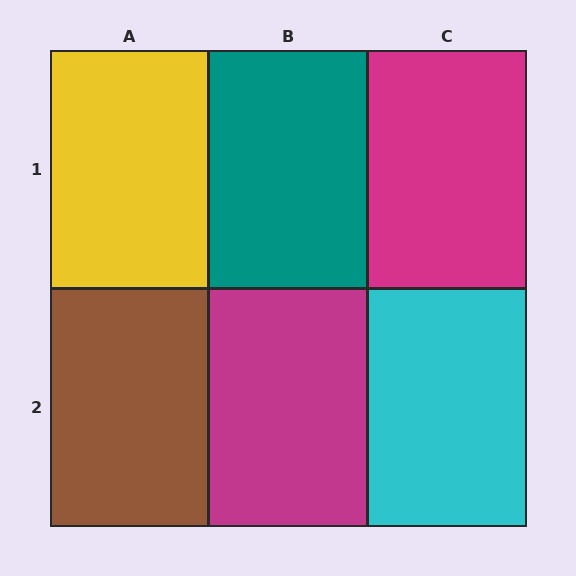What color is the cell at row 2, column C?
Cyan.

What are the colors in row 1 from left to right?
Yellow, teal, magenta.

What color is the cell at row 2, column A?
Brown.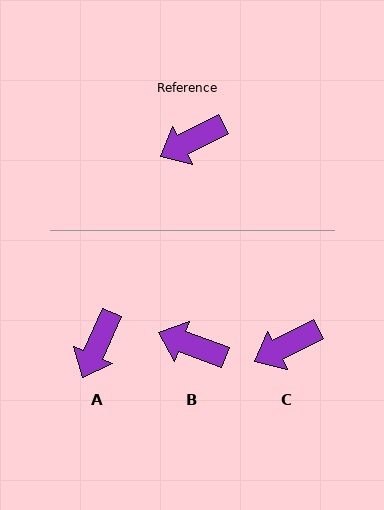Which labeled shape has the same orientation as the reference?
C.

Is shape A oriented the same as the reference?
No, it is off by about 38 degrees.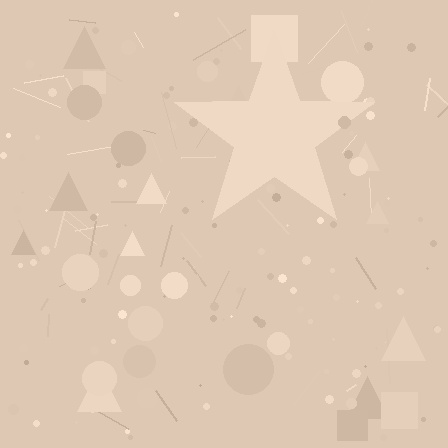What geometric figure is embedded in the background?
A star is embedded in the background.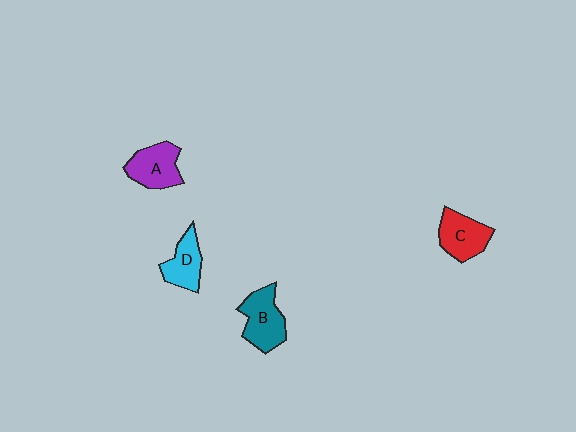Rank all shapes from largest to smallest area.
From largest to smallest: B (teal), A (purple), C (red), D (cyan).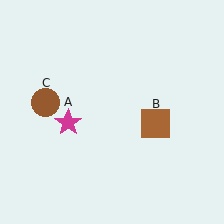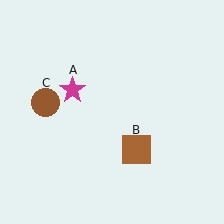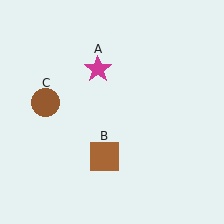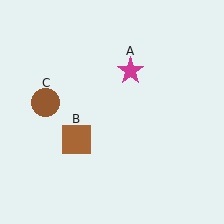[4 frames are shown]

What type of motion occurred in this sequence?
The magenta star (object A), brown square (object B) rotated clockwise around the center of the scene.